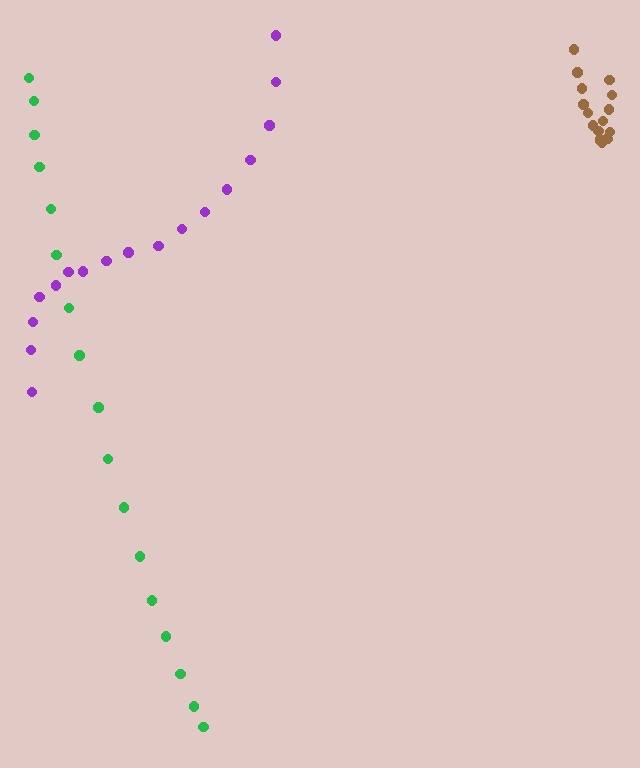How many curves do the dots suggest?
There are 3 distinct paths.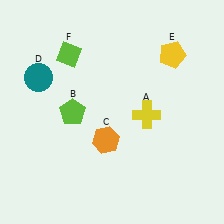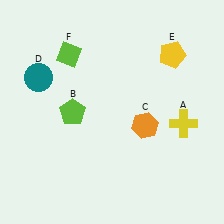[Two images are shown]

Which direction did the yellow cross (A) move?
The yellow cross (A) moved right.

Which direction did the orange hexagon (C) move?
The orange hexagon (C) moved right.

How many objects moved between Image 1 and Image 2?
2 objects moved between the two images.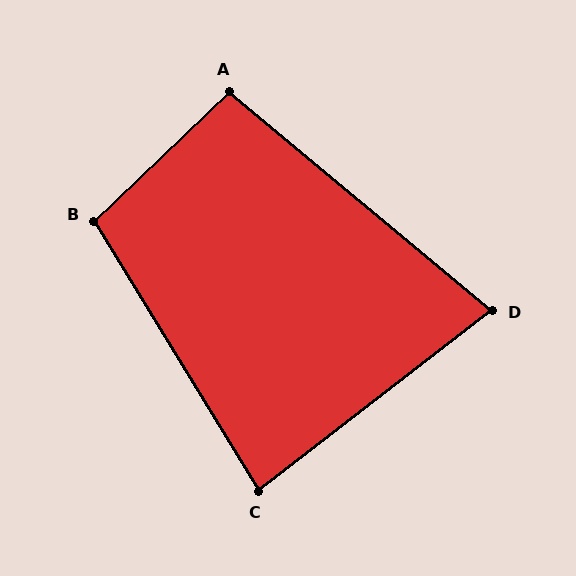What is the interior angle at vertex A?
Approximately 96 degrees (obtuse).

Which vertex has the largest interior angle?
B, at approximately 103 degrees.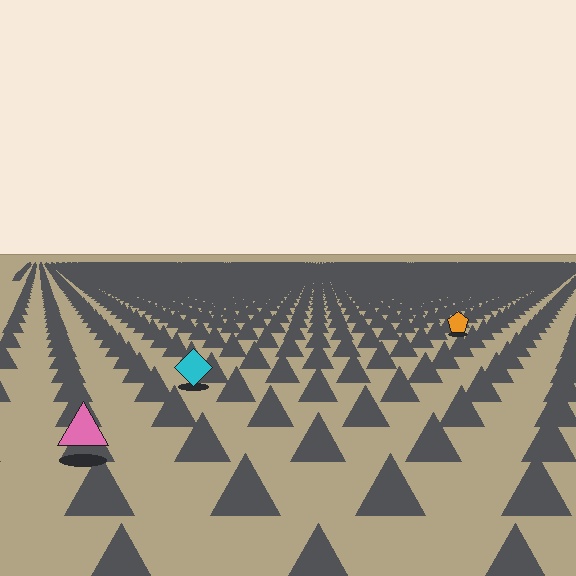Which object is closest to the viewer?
The pink triangle is closest. The texture marks near it are larger and more spread out.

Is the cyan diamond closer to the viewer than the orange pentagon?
Yes. The cyan diamond is closer — you can tell from the texture gradient: the ground texture is coarser near it.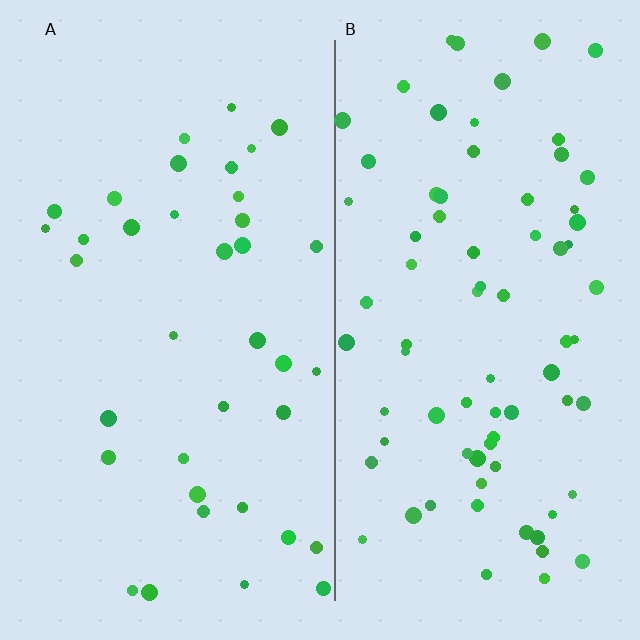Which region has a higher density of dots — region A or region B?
B (the right).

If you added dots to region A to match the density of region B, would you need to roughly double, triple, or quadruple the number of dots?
Approximately double.